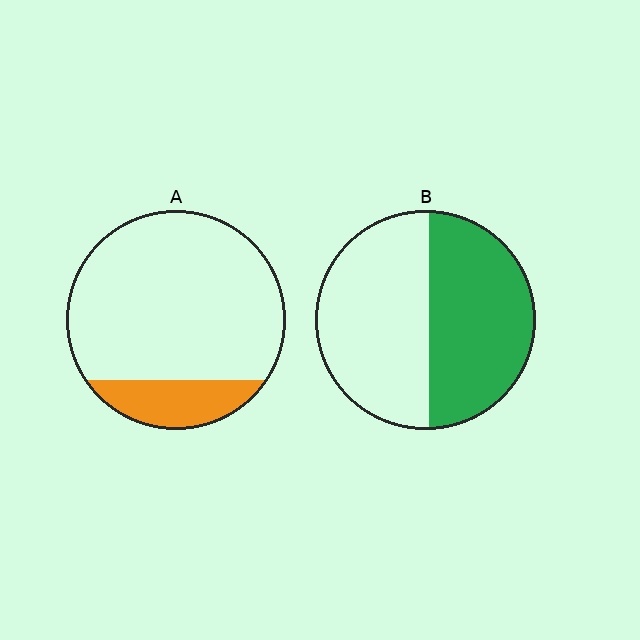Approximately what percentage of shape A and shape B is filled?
A is approximately 15% and B is approximately 50%.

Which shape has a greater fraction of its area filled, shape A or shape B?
Shape B.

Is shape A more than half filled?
No.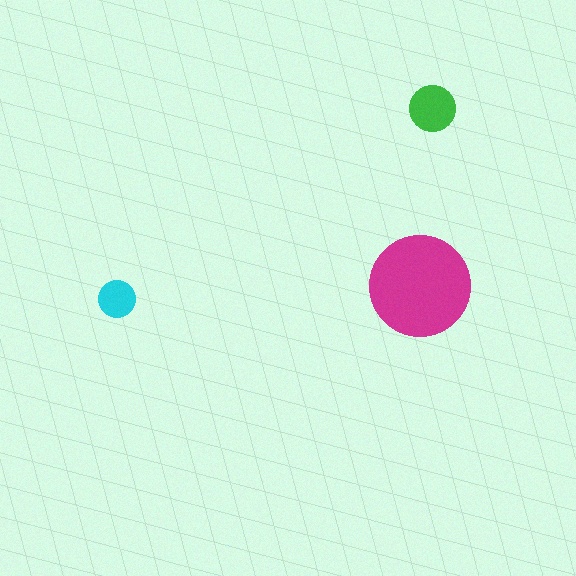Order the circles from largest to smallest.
the magenta one, the green one, the cyan one.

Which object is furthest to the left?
The cyan circle is leftmost.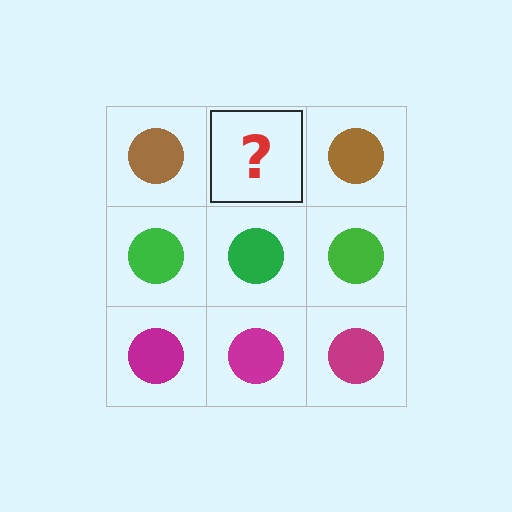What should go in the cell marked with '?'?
The missing cell should contain a brown circle.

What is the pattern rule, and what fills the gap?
The rule is that each row has a consistent color. The gap should be filled with a brown circle.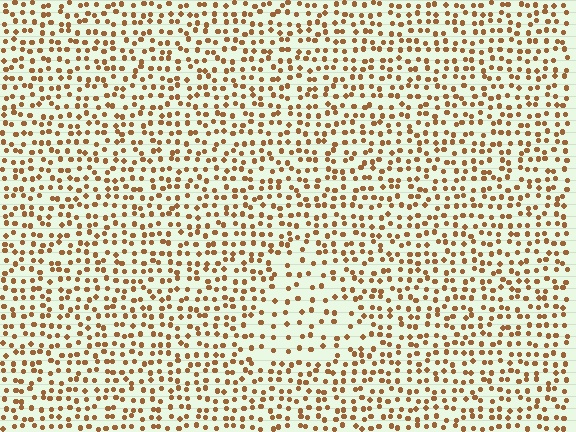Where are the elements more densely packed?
The elements are more densely packed outside the triangle boundary.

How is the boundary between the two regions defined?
The boundary is defined by a change in element density (approximately 1.8x ratio). All elements are the same color, size, and shape.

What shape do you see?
I see a triangle.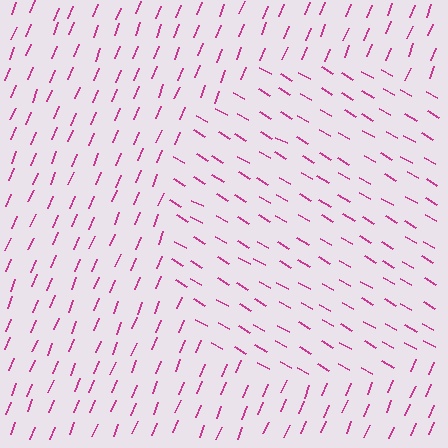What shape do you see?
I see a circle.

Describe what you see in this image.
The image is filled with small magenta line segments. A circle region in the image has lines oriented differently from the surrounding lines, creating a visible texture boundary.